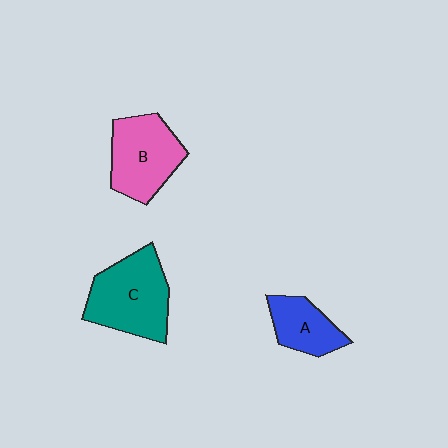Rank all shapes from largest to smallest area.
From largest to smallest: C (teal), B (pink), A (blue).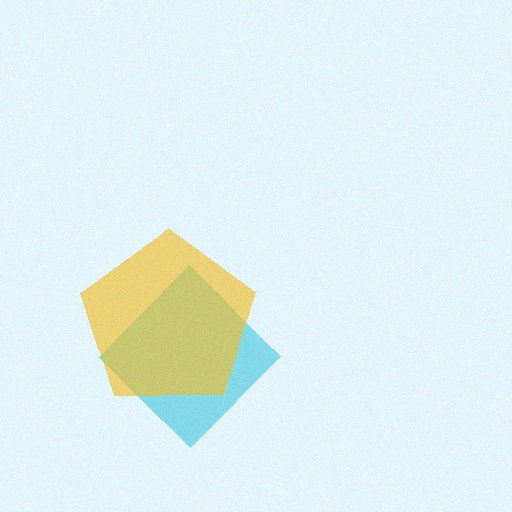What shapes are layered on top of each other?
The layered shapes are: a cyan diamond, a yellow pentagon.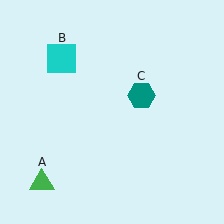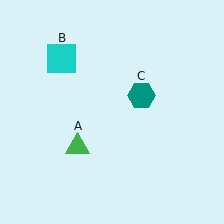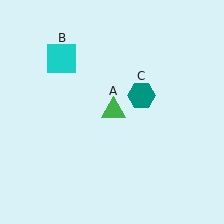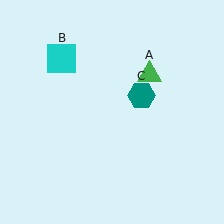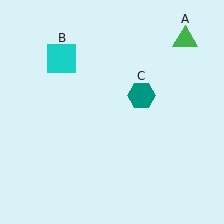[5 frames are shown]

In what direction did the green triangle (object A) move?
The green triangle (object A) moved up and to the right.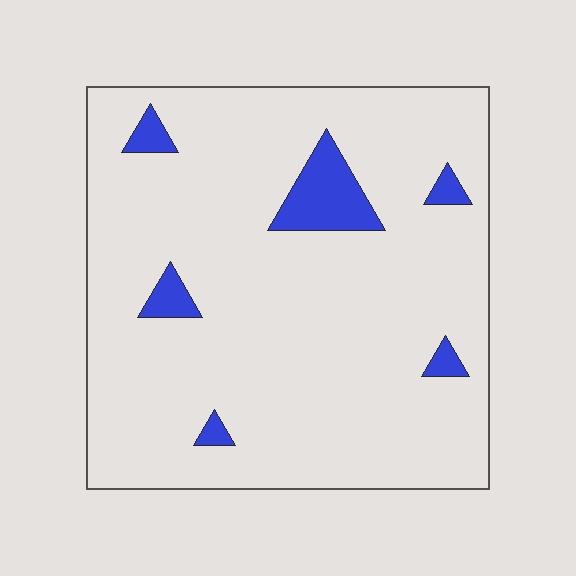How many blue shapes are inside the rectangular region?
6.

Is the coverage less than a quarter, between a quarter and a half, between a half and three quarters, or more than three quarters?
Less than a quarter.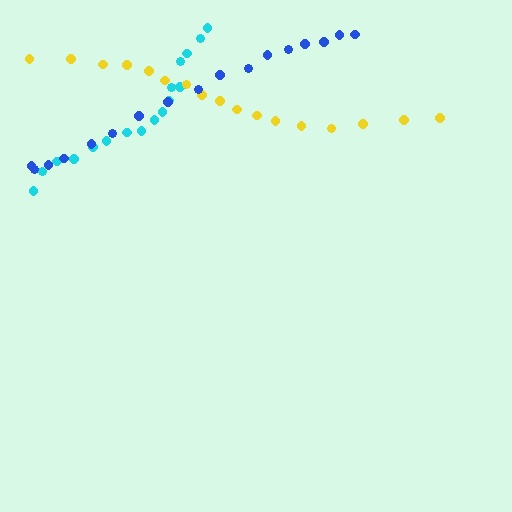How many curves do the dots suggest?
There are 3 distinct paths.